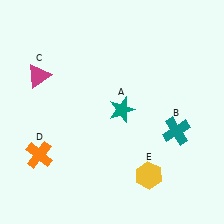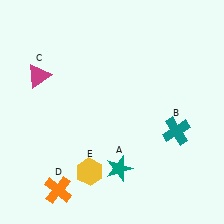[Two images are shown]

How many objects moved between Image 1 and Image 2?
3 objects moved between the two images.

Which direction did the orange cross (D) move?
The orange cross (D) moved down.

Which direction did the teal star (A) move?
The teal star (A) moved down.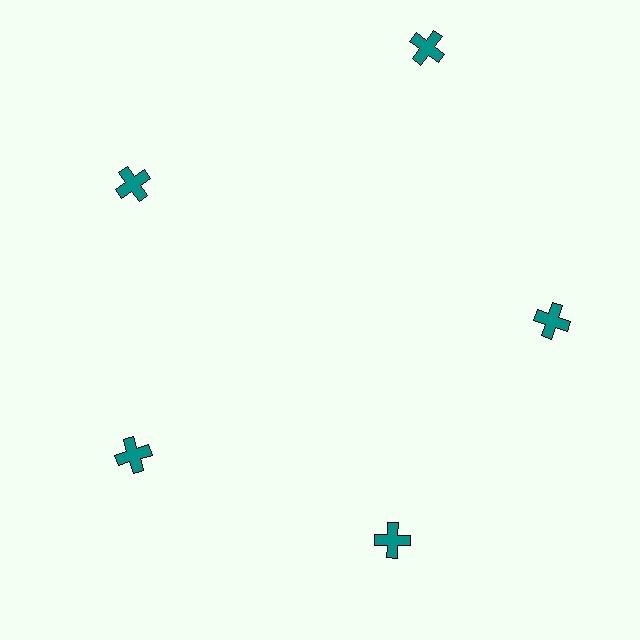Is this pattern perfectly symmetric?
No. The 5 teal crosses are arranged in a ring, but one element near the 1 o'clock position is pushed outward from the center, breaking the 5-fold rotational symmetry.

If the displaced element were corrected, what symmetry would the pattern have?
It would have 5-fold rotational symmetry — the pattern would map onto itself every 72 degrees.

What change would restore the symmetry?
The symmetry would be restored by moving it inward, back onto the ring so that all 5 crosses sit at equal angles and equal distance from the center.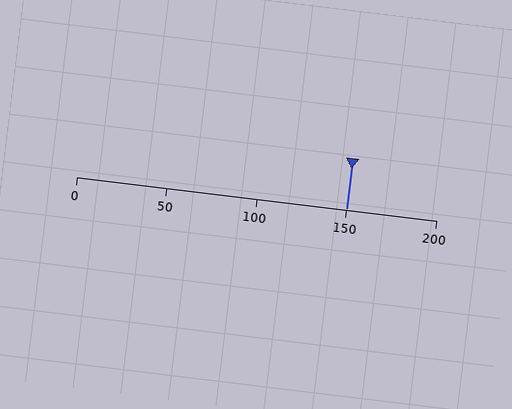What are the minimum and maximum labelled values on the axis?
The axis runs from 0 to 200.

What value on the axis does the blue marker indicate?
The marker indicates approximately 150.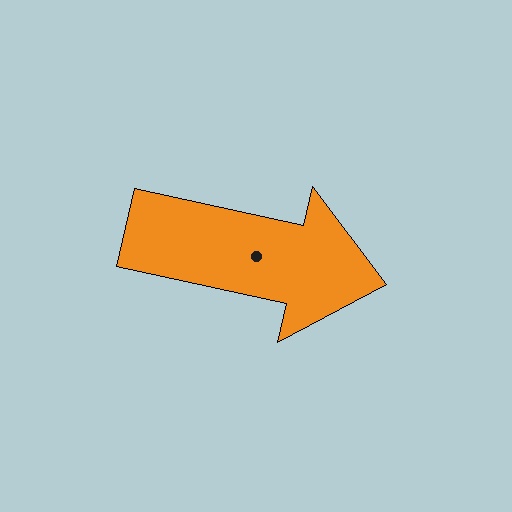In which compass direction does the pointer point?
East.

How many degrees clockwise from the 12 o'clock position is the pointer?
Approximately 102 degrees.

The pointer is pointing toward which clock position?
Roughly 3 o'clock.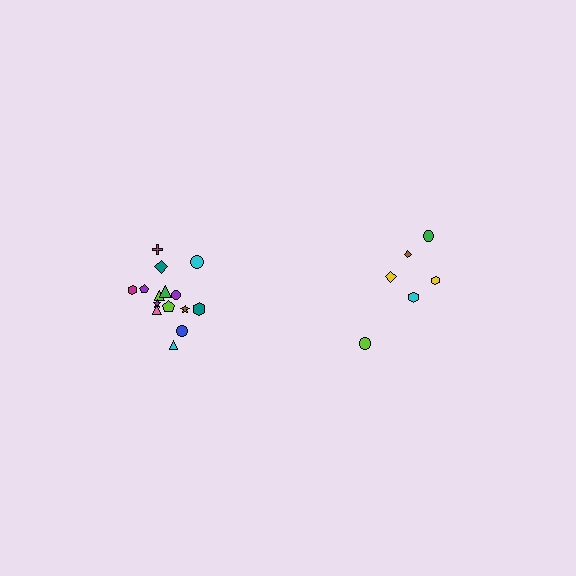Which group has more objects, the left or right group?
The left group.